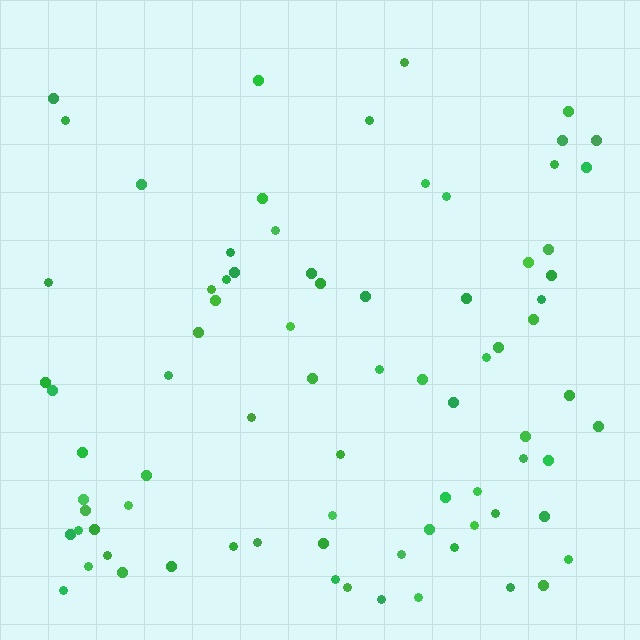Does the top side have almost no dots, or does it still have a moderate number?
Still a moderate number, just noticeably fewer than the bottom.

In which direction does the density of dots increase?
From top to bottom, with the bottom side densest.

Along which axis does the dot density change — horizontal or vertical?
Vertical.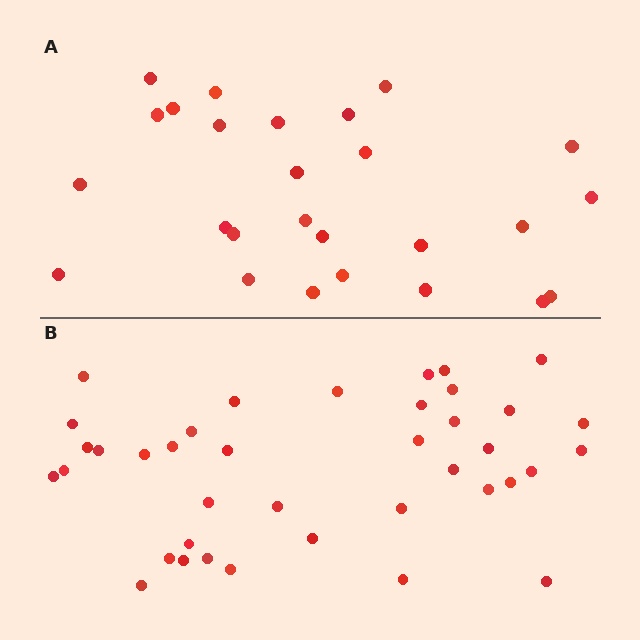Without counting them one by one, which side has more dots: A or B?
Region B (the bottom region) has more dots.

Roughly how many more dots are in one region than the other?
Region B has approximately 15 more dots than region A.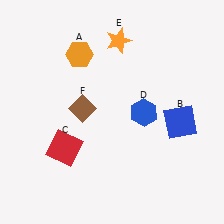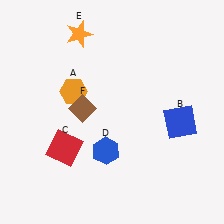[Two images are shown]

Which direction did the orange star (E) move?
The orange star (E) moved left.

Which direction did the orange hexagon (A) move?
The orange hexagon (A) moved down.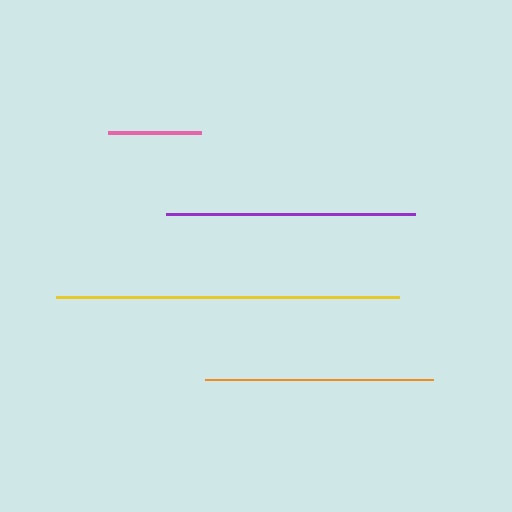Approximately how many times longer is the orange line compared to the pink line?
The orange line is approximately 2.5 times the length of the pink line.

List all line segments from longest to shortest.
From longest to shortest: yellow, purple, orange, pink.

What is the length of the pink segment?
The pink segment is approximately 93 pixels long.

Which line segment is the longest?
The yellow line is the longest at approximately 343 pixels.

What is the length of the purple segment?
The purple segment is approximately 248 pixels long.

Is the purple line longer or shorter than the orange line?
The purple line is longer than the orange line.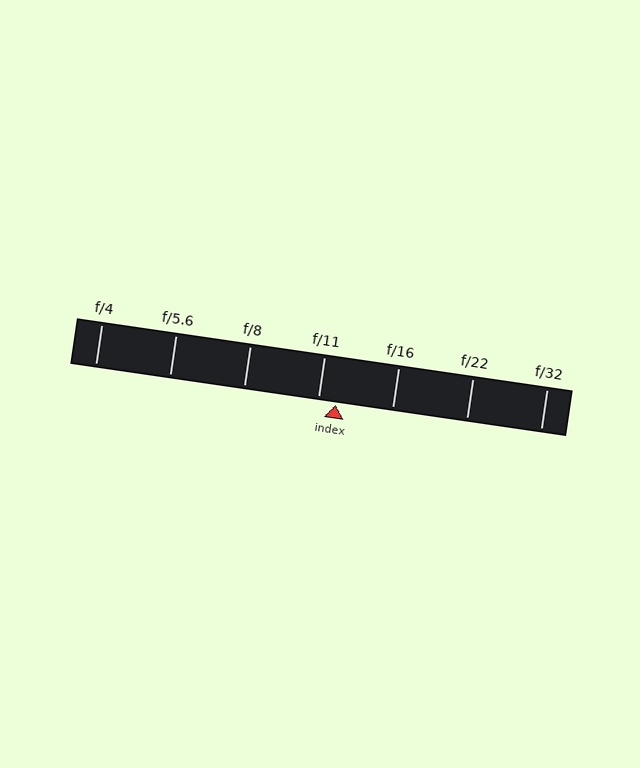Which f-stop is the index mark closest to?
The index mark is closest to f/11.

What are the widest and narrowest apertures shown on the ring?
The widest aperture shown is f/4 and the narrowest is f/32.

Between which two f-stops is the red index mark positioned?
The index mark is between f/11 and f/16.